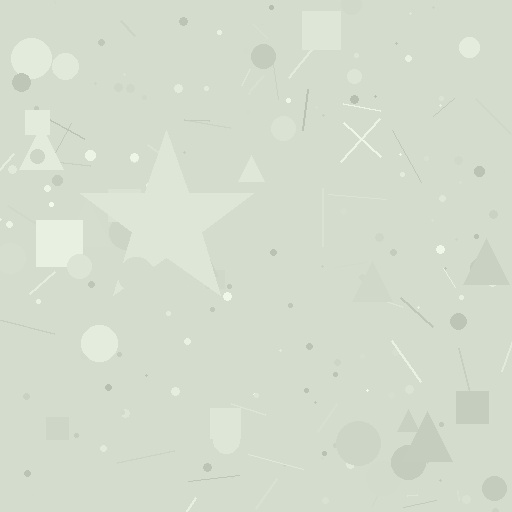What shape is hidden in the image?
A star is hidden in the image.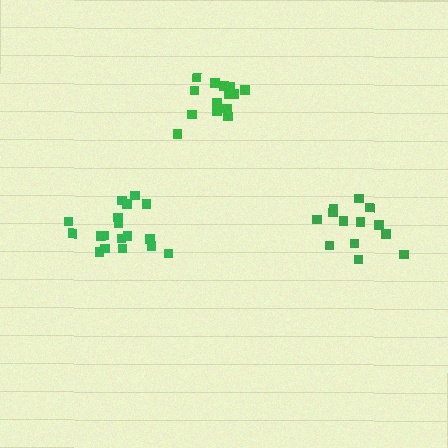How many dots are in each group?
Group 1: 13 dots, Group 2: 18 dots, Group 3: 17 dots (48 total).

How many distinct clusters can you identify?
There are 3 distinct clusters.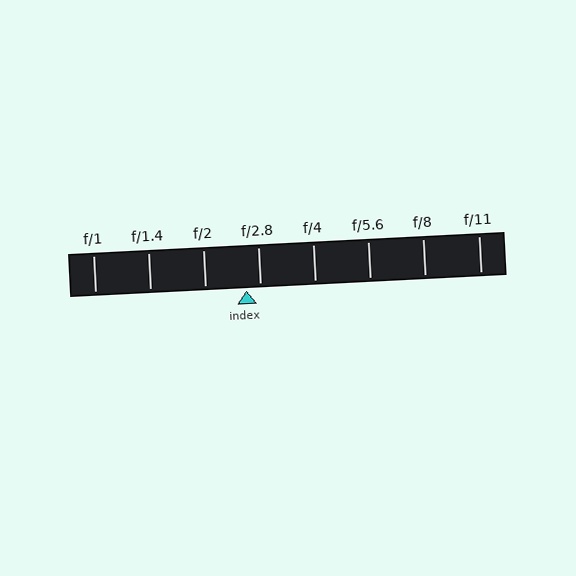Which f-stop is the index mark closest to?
The index mark is closest to f/2.8.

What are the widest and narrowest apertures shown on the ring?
The widest aperture shown is f/1 and the narrowest is f/11.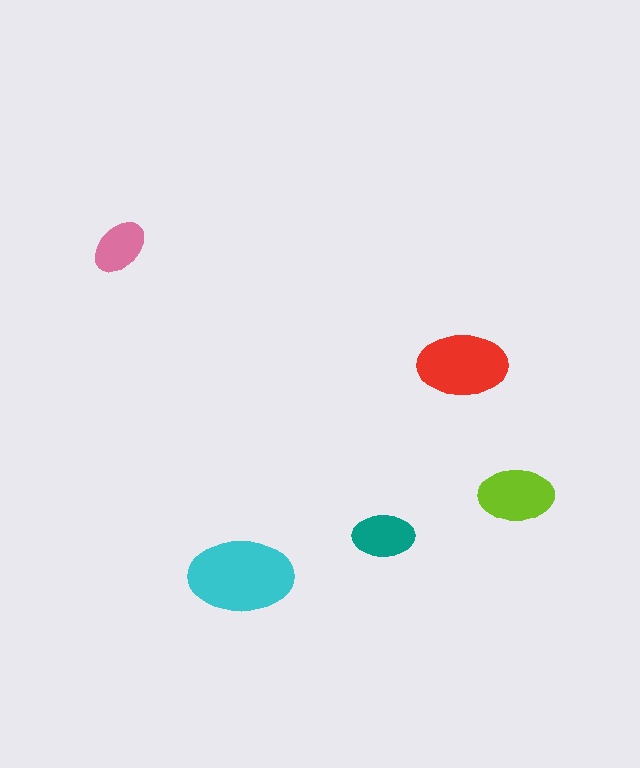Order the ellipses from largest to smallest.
the cyan one, the red one, the lime one, the teal one, the pink one.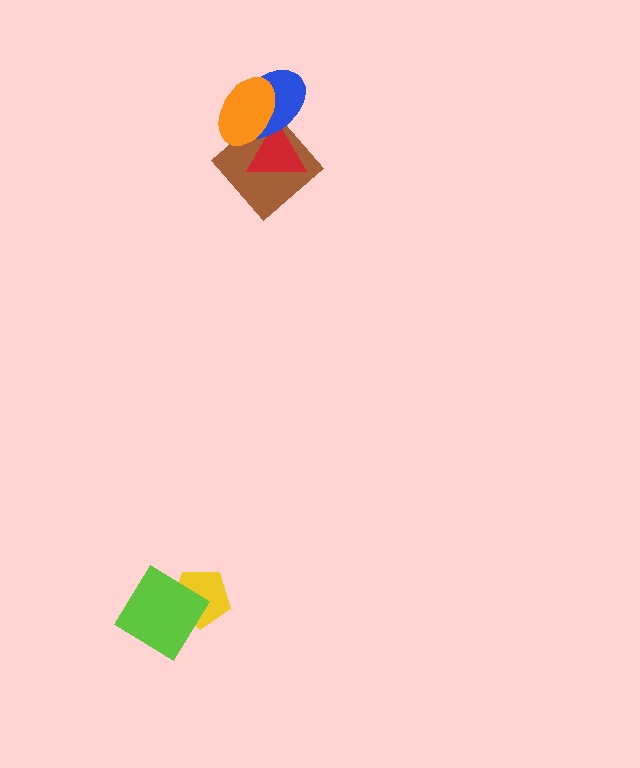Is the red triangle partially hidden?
Yes, it is partially covered by another shape.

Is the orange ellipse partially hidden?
No, no other shape covers it.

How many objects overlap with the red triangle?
3 objects overlap with the red triangle.